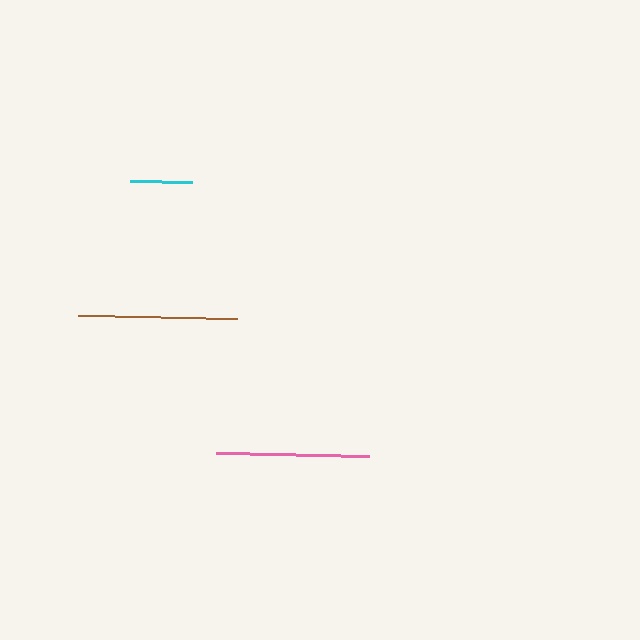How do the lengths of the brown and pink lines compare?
The brown and pink lines are approximately the same length.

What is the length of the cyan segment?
The cyan segment is approximately 62 pixels long.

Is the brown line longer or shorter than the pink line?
The brown line is longer than the pink line.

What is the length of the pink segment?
The pink segment is approximately 154 pixels long.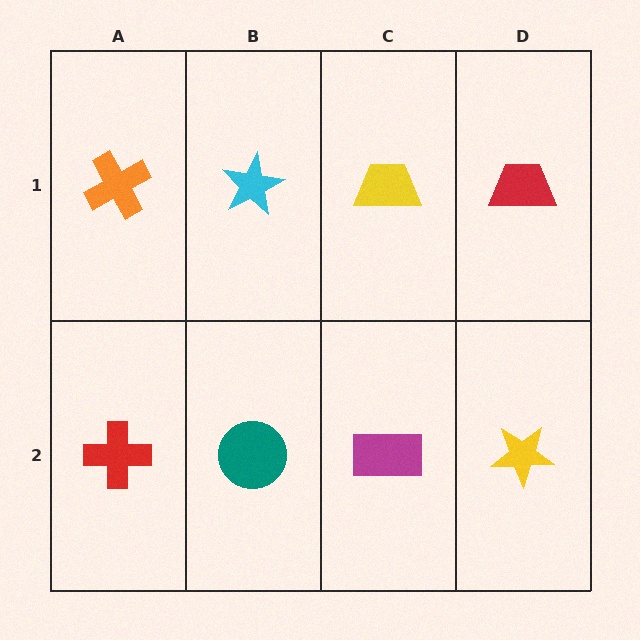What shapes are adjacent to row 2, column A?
An orange cross (row 1, column A), a teal circle (row 2, column B).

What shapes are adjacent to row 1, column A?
A red cross (row 2, column A), a cyan star (row 1, column B).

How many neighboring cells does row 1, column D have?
2.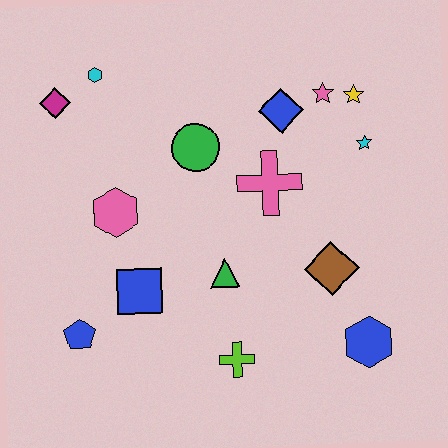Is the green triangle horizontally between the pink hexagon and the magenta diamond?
No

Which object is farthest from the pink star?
The blue pentagon is farthest from the pink star.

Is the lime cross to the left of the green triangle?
No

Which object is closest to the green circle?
The pink cross is closest to the green circle.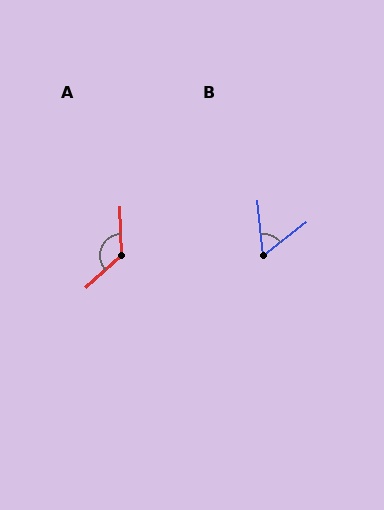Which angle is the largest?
A, at approximately 131 degrees.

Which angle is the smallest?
B, at approximately 57 degrees.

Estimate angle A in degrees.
Approximately 131 degrees.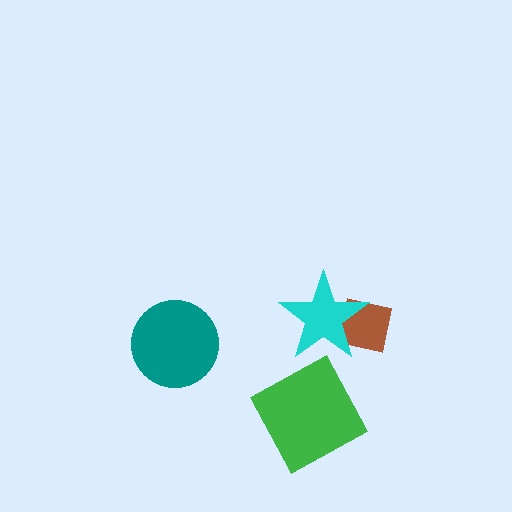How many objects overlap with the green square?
0 objects overlap with the green square.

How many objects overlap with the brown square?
1 object overlaps with the brown square.